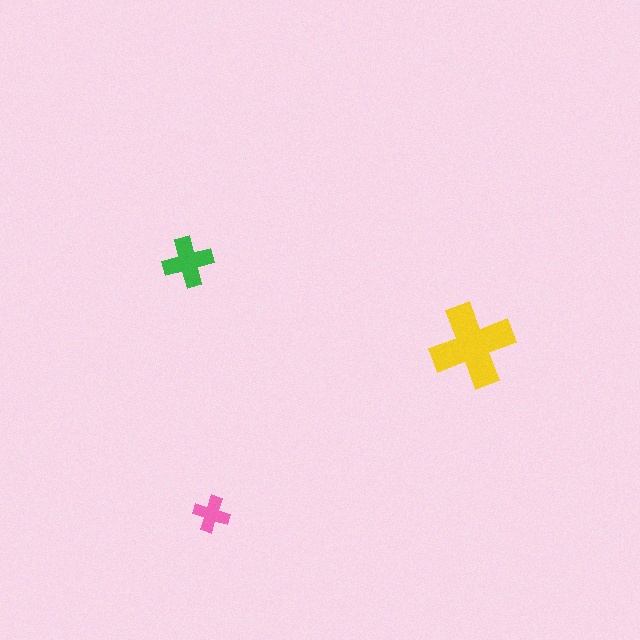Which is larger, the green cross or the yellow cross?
The yellow one.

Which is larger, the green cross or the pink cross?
The green one.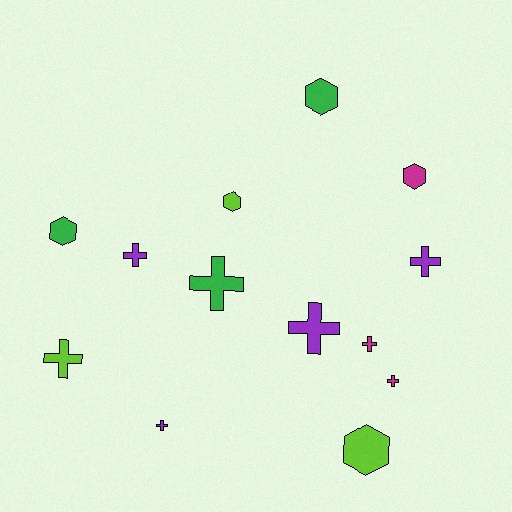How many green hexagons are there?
There are 2 green hexagons.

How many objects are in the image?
There are 13 objects.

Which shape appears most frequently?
Cross, with 8 objects.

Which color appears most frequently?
Purple, with 4 objects.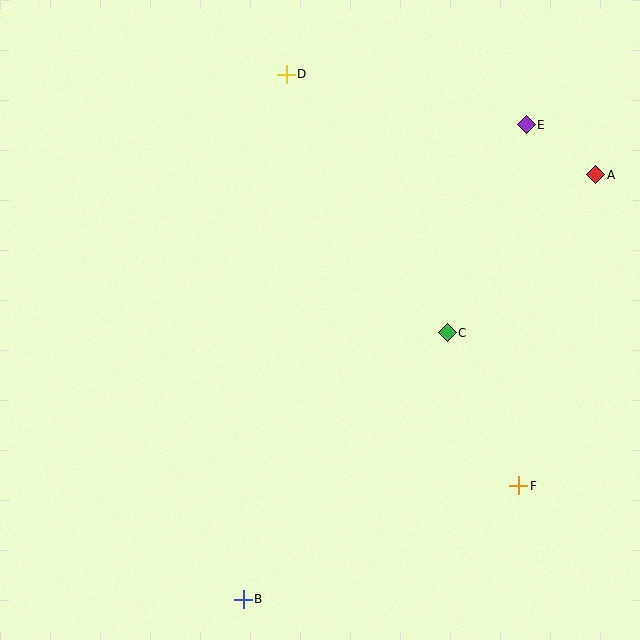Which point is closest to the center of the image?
Point C at (447, 333) is closest to the center.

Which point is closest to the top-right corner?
Point E is closest to the top-right corner.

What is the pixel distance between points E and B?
The distance between E and B is 552 pixels.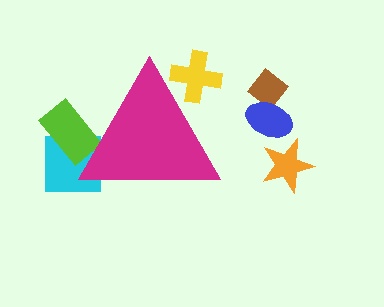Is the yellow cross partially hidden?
Yes, the yellow cross is partially hidden behind the magenta triangle.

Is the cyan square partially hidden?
Yes, the cyan square is partially hidden behind the magenta triangle.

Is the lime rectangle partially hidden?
Yes, the lime rectangle is partially hidden behind the magenta triangle.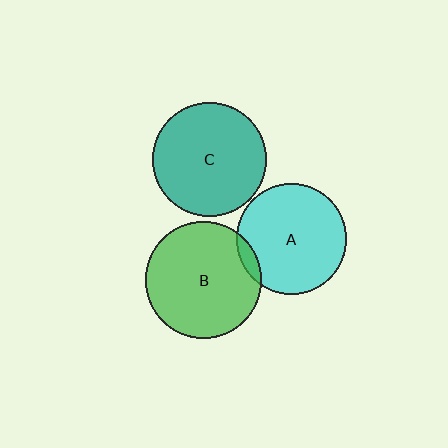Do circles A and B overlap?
Yes.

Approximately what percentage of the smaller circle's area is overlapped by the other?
Approximately 5%.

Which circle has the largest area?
Circle B (green).